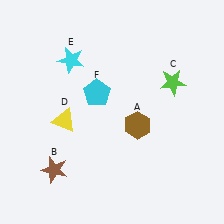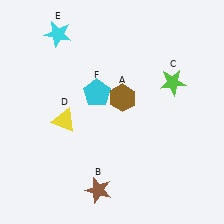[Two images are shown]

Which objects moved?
The objects that moved are: the brown hexagon (A), the brown star (B), the cyan star (E).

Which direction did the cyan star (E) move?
The cyan star (E) moved up.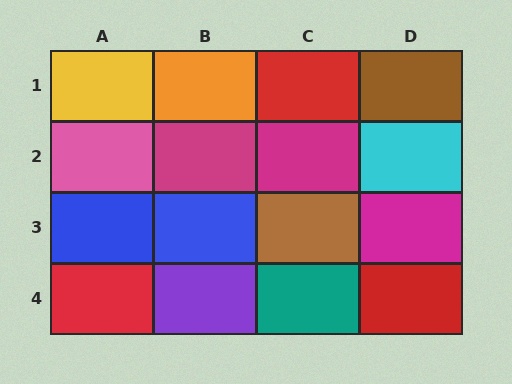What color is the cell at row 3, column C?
Brown.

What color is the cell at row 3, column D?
Magenta.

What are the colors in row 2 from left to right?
Pink, magenta, magenta, cyan.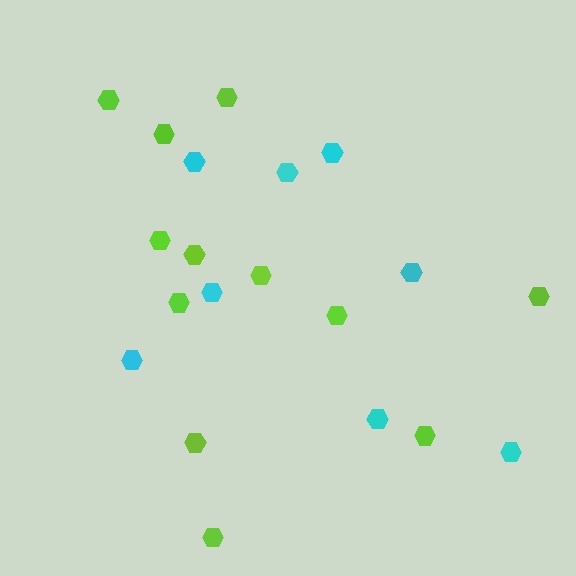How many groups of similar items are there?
There are 2 groups: one group of lime hexagons (12) and one group of cyan hexagons (8).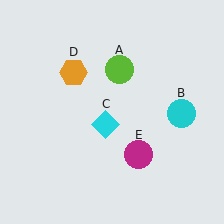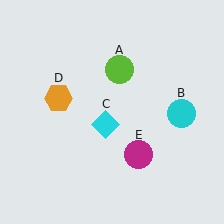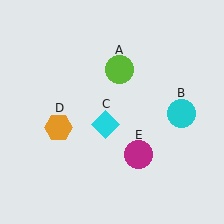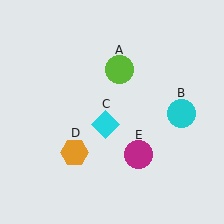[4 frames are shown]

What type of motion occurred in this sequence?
The orange hexagon (object D) rotated counterclockwise around the center of the scene.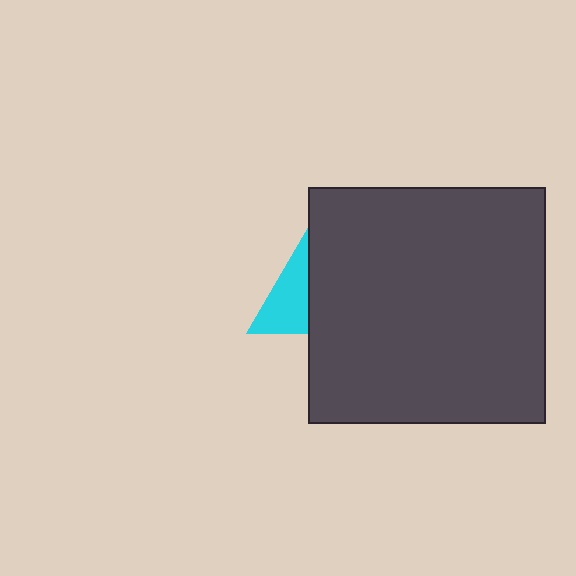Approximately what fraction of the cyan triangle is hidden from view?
Roughly 53% of the cyan triangle is hidden behind the dark gray square.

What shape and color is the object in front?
The object in front is a dark gray square.